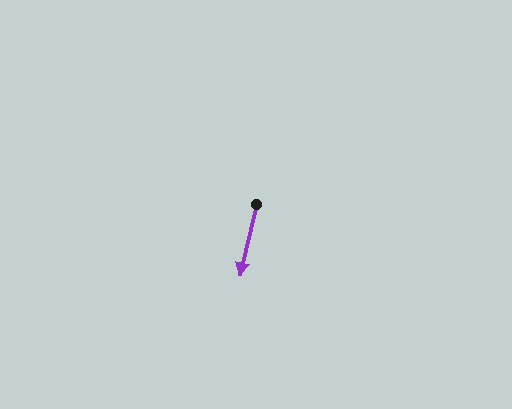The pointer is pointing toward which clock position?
Roughly 6 o'clock.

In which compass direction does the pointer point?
South.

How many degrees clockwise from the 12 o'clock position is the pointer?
Approximately 193 degrees.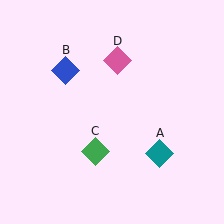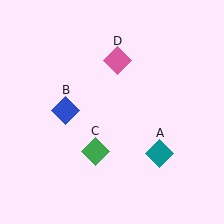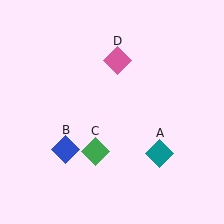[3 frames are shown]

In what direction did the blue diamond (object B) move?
The blue diamond (object B) moved down.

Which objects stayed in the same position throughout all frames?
Teal diamond (object A) and green diamond (object C) and pink diamond (object D) remained stationary.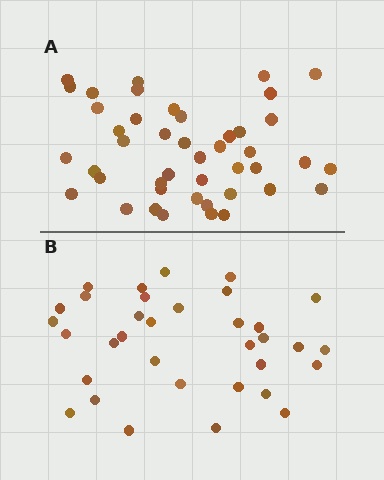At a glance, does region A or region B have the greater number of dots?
Region A (the top region) has more dots.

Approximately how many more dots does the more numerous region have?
Region A has roughly 10 or so more dots than region B.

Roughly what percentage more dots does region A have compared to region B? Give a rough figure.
About 30% more.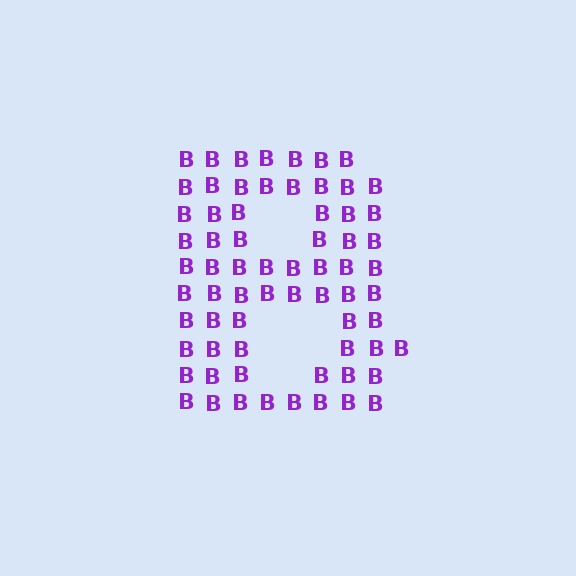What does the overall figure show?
The overall figure shows the letter B.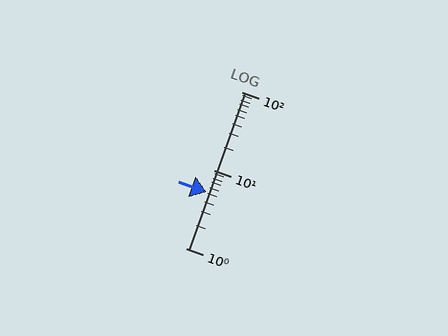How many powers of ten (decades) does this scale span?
The scale spans 2 decades, from 1 to 100.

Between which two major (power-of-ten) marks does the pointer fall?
The pointer is between 1 and 10.